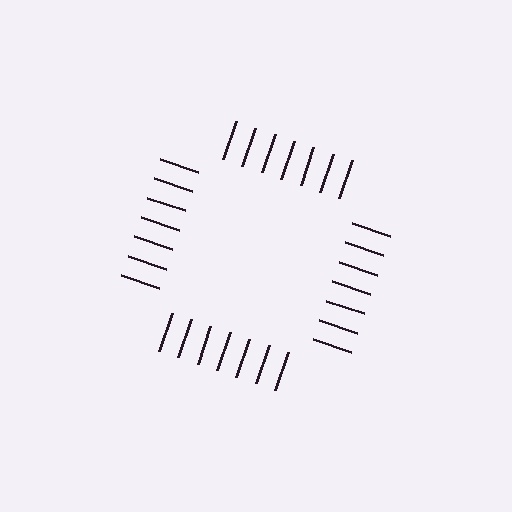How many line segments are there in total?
28 — 7 along each of the 4 edges.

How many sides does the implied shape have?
4 sides — the line-ends trace a square.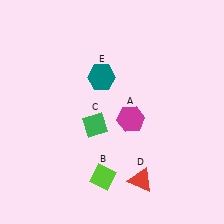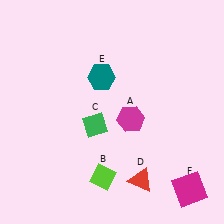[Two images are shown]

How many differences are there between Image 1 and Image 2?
There is 1 difference between the two images.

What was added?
A magenta square (F) was added in Image 2.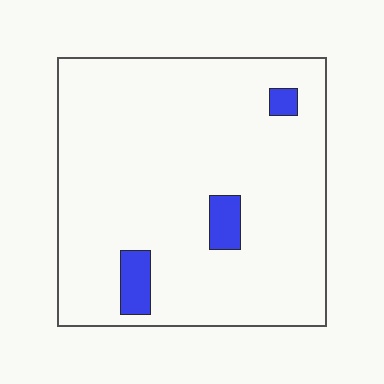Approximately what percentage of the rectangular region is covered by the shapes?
Approximately 5%.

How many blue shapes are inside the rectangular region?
3.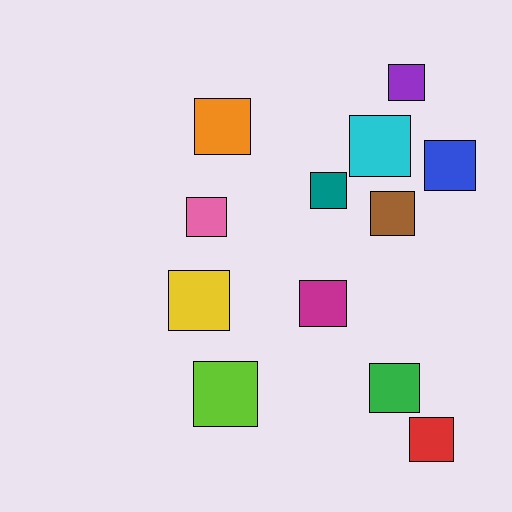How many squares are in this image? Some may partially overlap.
There are 12 squares.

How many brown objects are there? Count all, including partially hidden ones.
There is 1 brown object.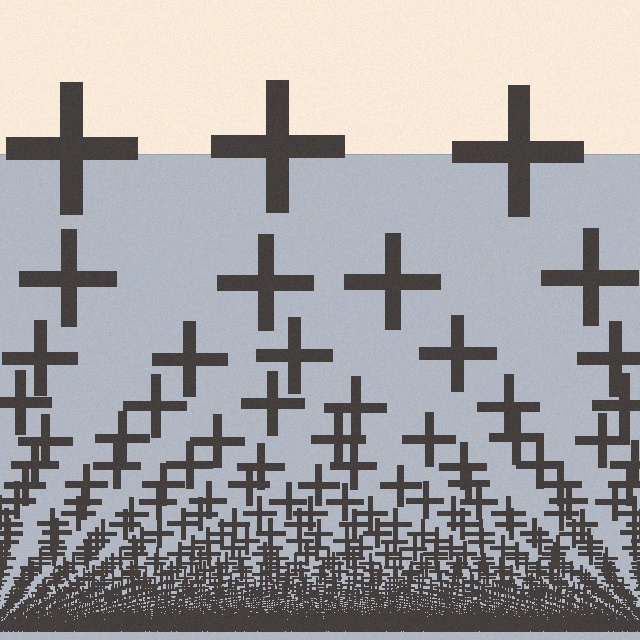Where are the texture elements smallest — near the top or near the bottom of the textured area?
Near the bottom.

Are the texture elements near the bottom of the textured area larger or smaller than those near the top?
Smaller. The gradient is inverted — elements near the bottom are smaller and denser.